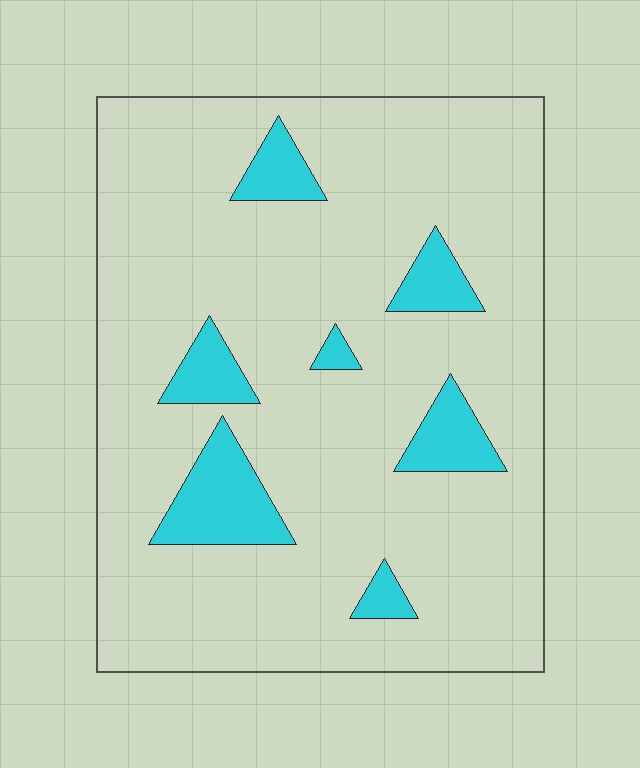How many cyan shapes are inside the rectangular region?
7.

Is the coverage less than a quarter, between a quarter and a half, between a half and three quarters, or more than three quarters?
Less than a quarter.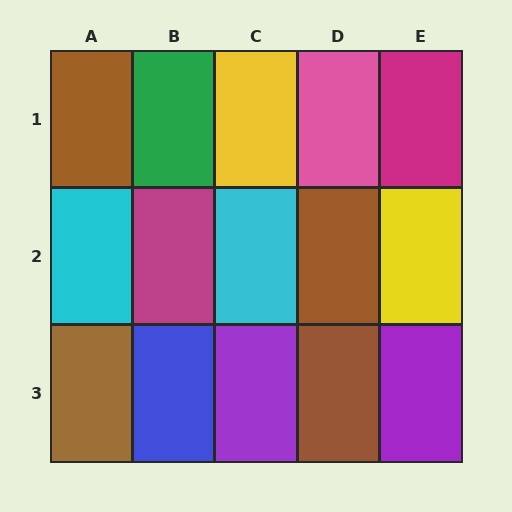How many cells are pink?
1 cell is pink.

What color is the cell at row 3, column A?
Brown.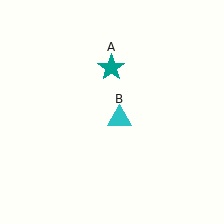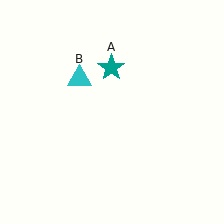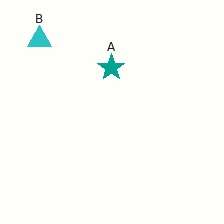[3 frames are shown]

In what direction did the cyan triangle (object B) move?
The cyan triangle (object B) moved up and to the left.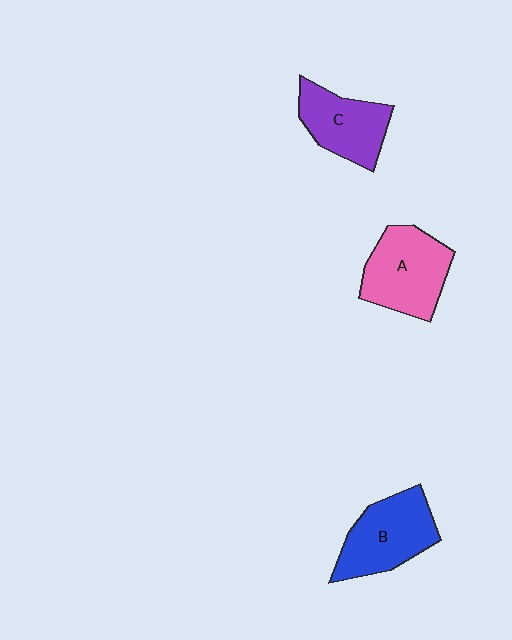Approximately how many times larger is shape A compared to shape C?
Approximately 1.2 times.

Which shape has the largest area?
Shape A (pink).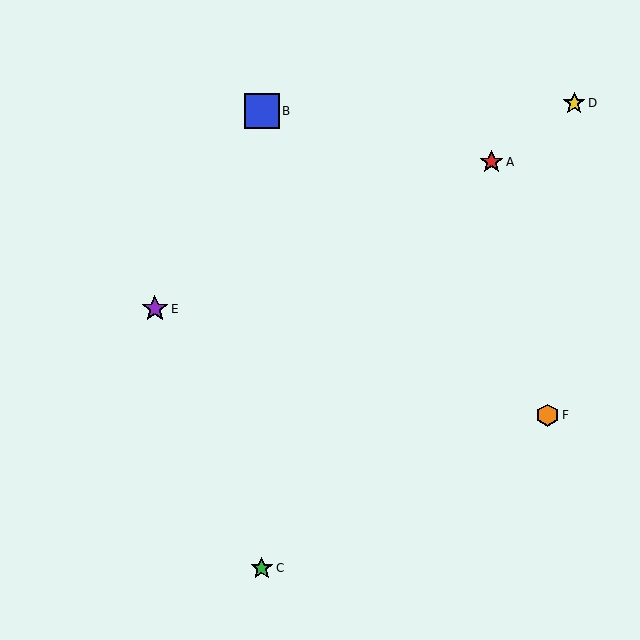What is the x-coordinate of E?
Object E is at x≈155.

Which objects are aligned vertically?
Objects B, C are aligned vertically.